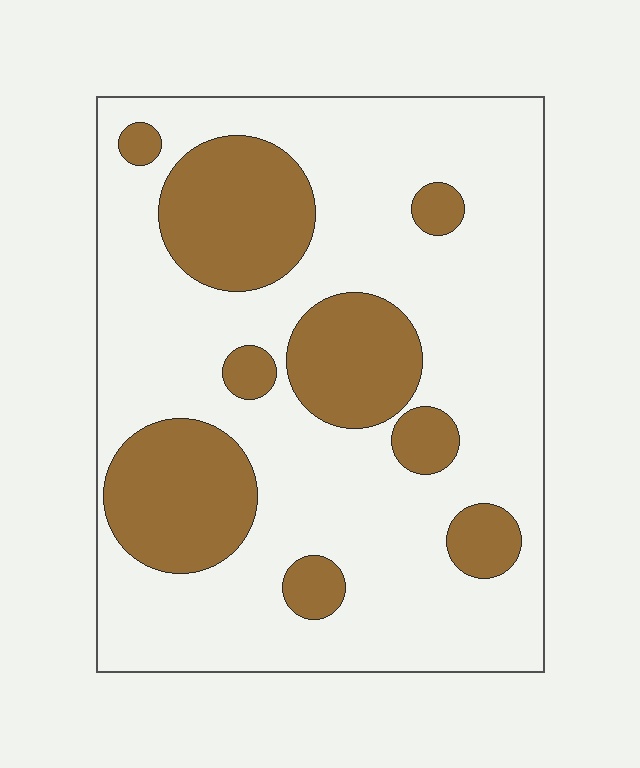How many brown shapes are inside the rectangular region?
9.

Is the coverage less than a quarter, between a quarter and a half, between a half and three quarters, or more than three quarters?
Between a quarter and a half.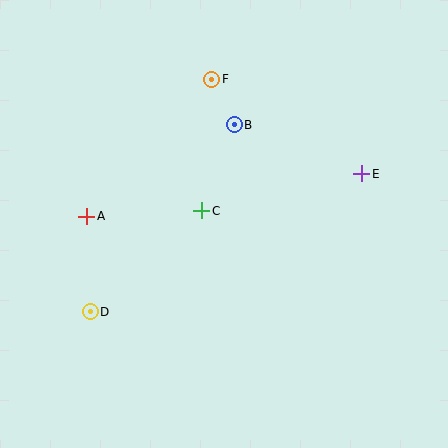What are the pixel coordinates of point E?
Point E is at (362, 174).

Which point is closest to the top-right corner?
Point E is closest to the top-right corner.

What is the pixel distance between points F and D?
The distance between F and D is 262 pixels.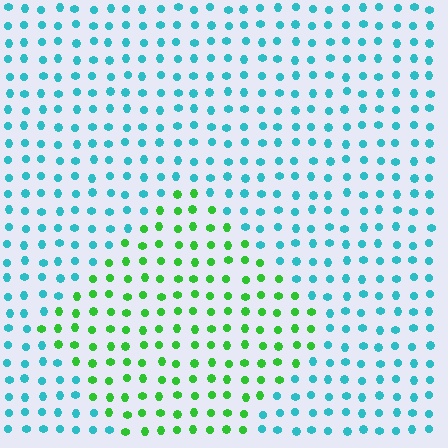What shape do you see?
I see a diamond.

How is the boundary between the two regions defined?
The boundary is defined purely by a slight shift in hue (about 62 degrees). Spacing, size, and orientation are identical on both sides.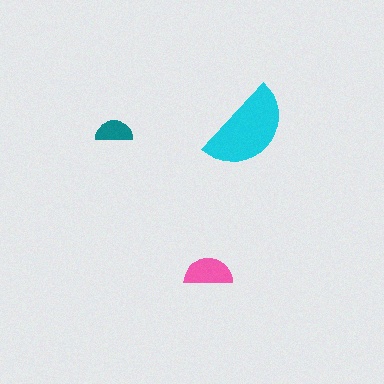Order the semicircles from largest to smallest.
the cyan one, the pink one, the teal one.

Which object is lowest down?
The pink semicircle is bottommost.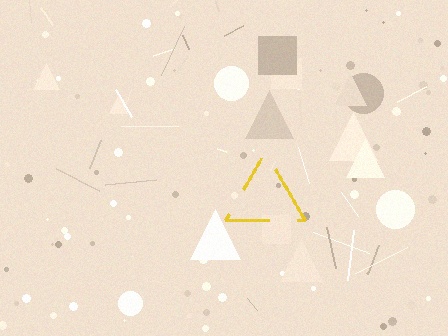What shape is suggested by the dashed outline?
The dashed outline suggests a triangle.